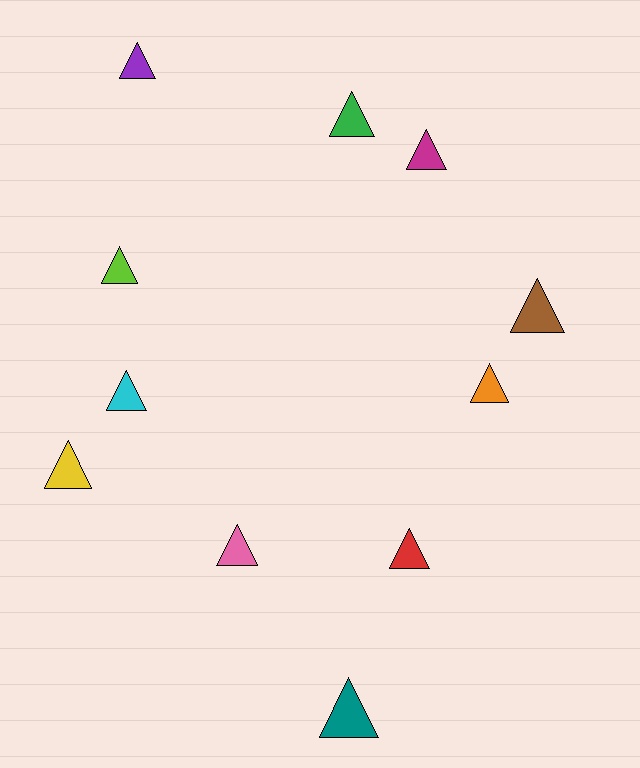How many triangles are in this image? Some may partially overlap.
There are 11 triangles.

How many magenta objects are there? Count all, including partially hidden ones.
There is 1 magenta object.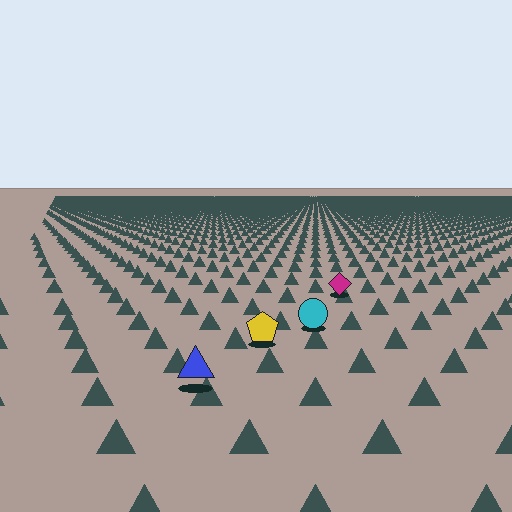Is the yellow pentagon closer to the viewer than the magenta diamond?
Yes. The yellow pentagon is closer — you can tell from the texture gradient: the ground texture is coarser near it.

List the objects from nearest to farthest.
From nearest to farthest: the blue triangle, the yellow pentagon, the cyan circle, the magenta diamond.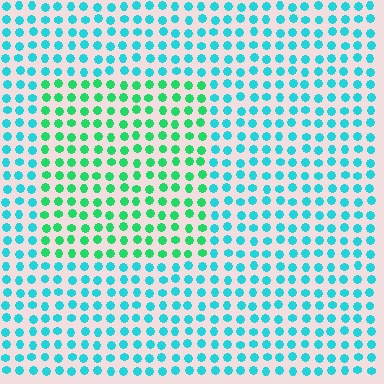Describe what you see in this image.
The image is filled with small cyan elements in a uniform arrangement. A rectangle-shaped region is visible where the elements are tinted to a slightly different hue, forming a subtle color boundary.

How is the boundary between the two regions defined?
The boundary is defined purely by a slight shift in hue (about 40 degrees). Spacing, size, and orientation are identical on both sides.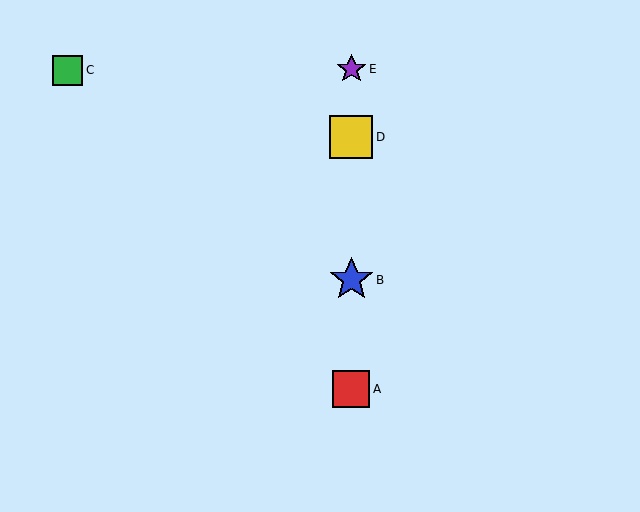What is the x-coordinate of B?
Object B is at x≈351.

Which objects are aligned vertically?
Objects A, B, D, E are aligned vertically.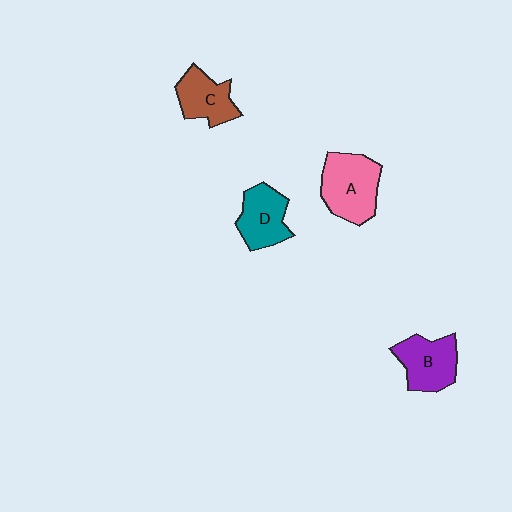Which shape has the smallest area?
Shape C (brown).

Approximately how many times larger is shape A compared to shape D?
Approximately 1.3 times.